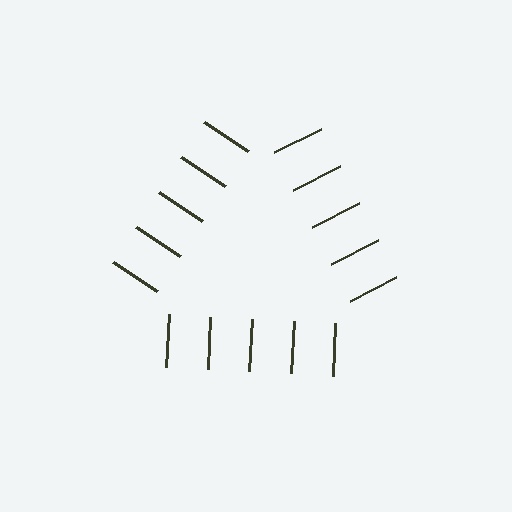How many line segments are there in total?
15 — 5 along each of the 3 edges.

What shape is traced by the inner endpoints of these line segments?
An illusory triangle — the line segments terminate on its edges but no continuous stroke is drawn.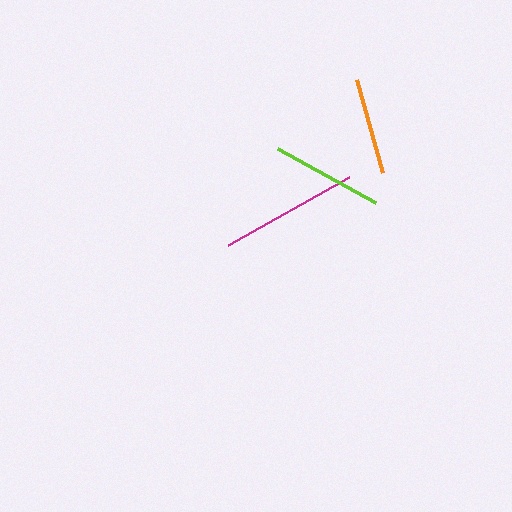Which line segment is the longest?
The magenta line is the longest at approximately 139 pixels.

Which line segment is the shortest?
The orange line is the shortest at approximately 97 pixels.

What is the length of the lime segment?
The lime segment is approximately 112 pixels long.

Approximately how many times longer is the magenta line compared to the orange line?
The magenta line is approximately 1.4 times the length of the orange line.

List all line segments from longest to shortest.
From longest to shortest: magenta, lime, orange.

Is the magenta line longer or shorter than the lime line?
The magenta line is longer than the lime line.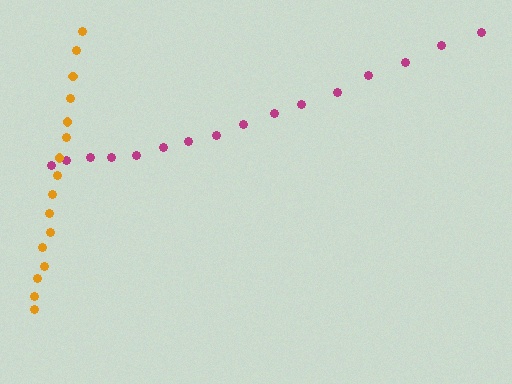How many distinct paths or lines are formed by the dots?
There are 2 distinct paths.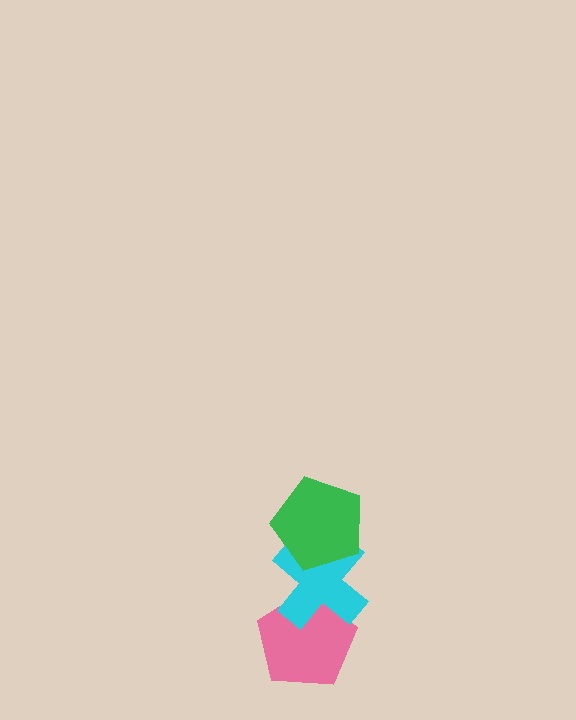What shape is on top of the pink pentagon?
The cyan cross is on top of the pink pentagon.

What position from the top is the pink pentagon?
The pink pentagon is 3rd from the top.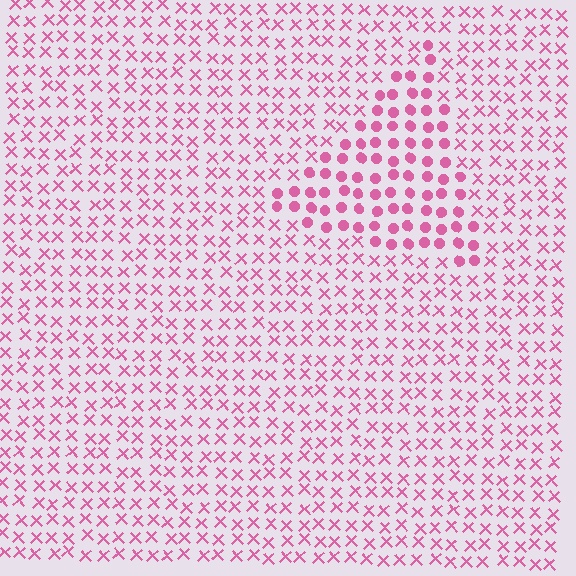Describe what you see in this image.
The image is filled with small pink elements arranged in a uniform grid. A triangle-shaped region contains circles, while the surrounding area contains X marks. The boundary is defined purely by the change in element shape.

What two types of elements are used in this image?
The image uses circles inside the triangle region and X marks outside it.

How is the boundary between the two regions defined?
The boundary is defined by a change in element shape: circles inside vs. X marks outside. All elements share the same color and spacing.